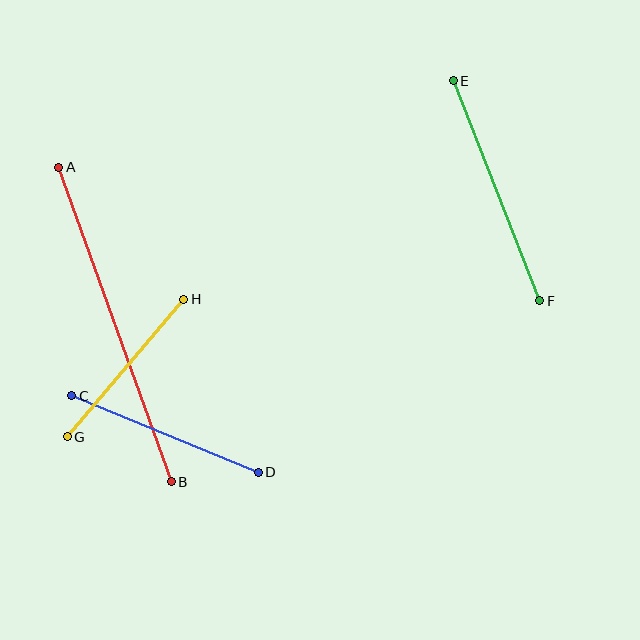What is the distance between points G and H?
The distance is approximately 180 pixels.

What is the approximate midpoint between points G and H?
The midpoint is at approximately (125, 368) pixels.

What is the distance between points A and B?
The distance is approximately 334 pixels.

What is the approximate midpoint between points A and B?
The midpoint is at approximately (115, 325) pixels.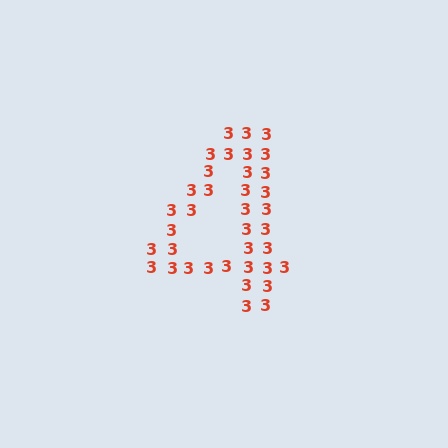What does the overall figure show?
The overall figure shows the digit 4.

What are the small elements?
The small elements are digit 3's.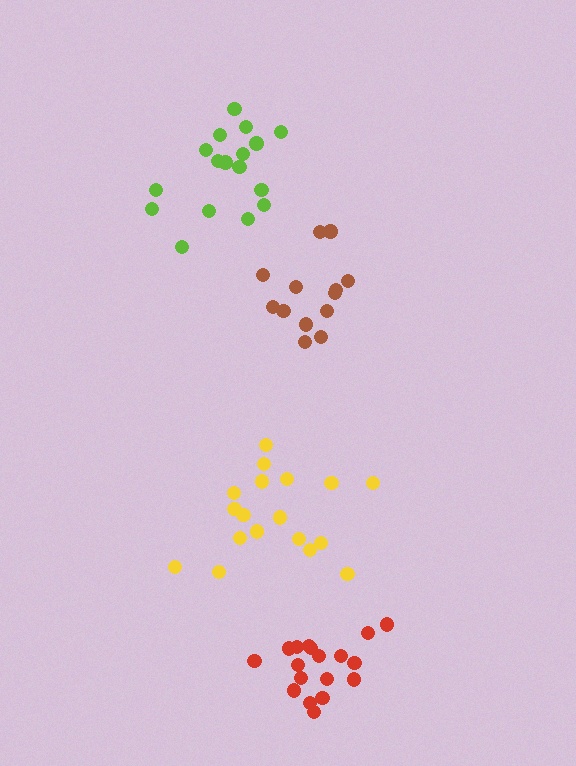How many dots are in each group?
Group 1: 18 dots, Group 2: 18 dots, Group 3: 18 dots, Group 4: 13 dots (67 total).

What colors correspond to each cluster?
The clusters are colored: red, lime, yellow, brown.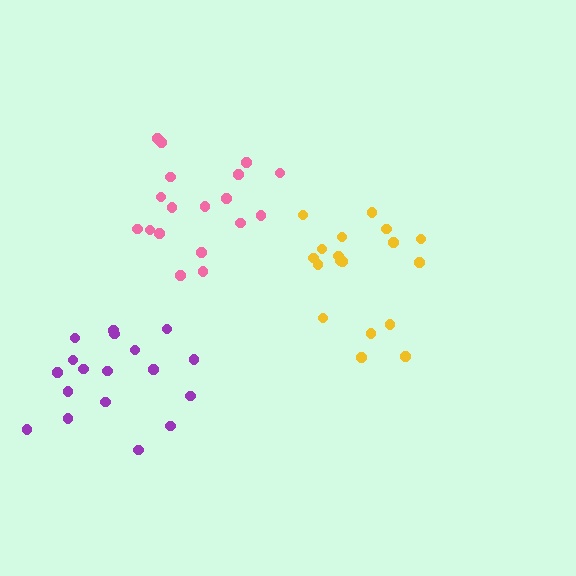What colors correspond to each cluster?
The clusters are colored: pink, yellow, purple.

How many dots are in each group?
Group 1: 18 dots, Group 2: 18 dots, Group 3: 18 dots (54 total).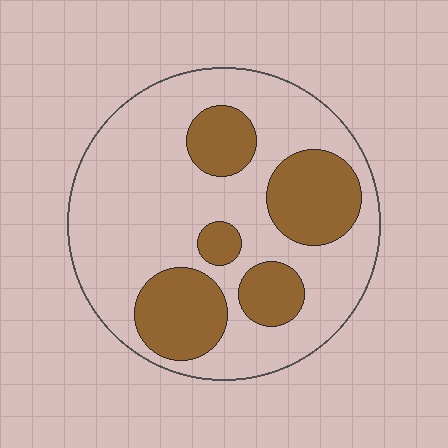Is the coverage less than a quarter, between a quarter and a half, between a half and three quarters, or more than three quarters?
Between a quarter and a half.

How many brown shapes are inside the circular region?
5.